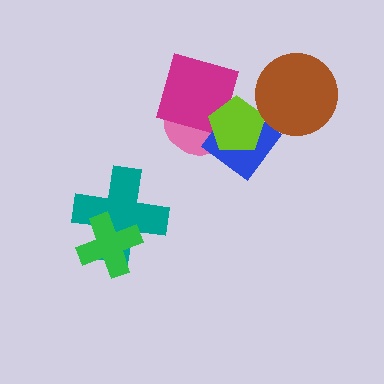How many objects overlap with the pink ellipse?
2 objects overlap with the pink ellipse.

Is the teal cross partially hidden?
Yes, it is partially covered by another shape.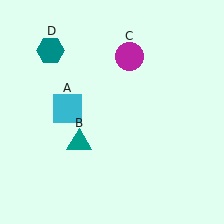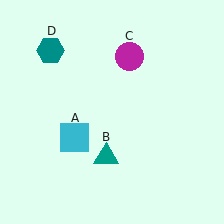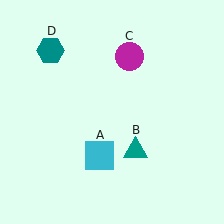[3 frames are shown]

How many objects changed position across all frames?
2 objects changed position: cyan square (object A), teal triangle (object B).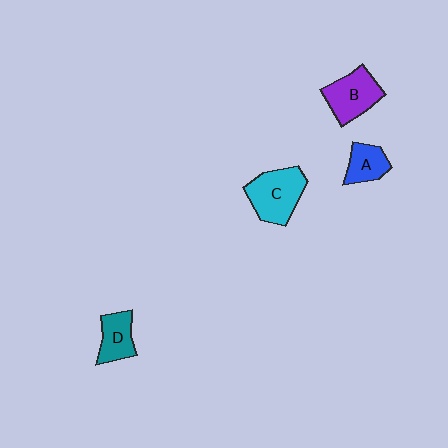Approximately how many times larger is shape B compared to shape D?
Approximately 1.4 times.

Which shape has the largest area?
Shape C (cyan).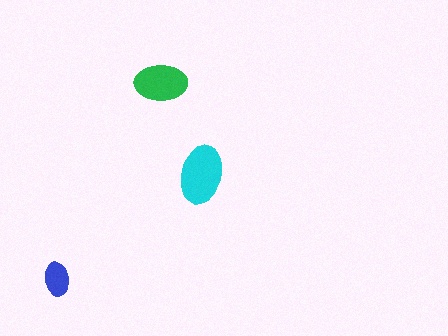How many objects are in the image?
There are 3 objects in the image.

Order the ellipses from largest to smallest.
the cyan one, the green one, the blue one.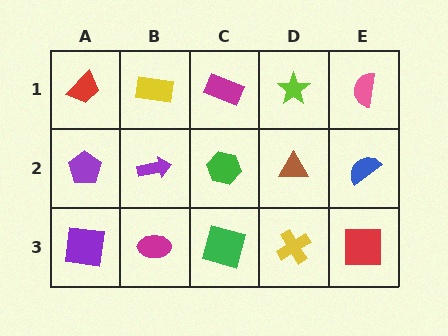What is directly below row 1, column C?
A green hexagon.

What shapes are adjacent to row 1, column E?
A blue semicircle (row 2, column E), a lime star (row 1, column D).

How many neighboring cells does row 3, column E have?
2.